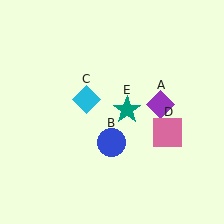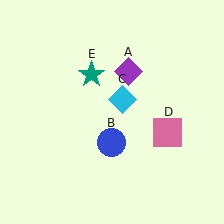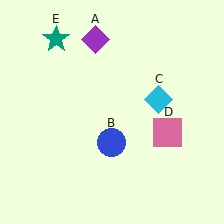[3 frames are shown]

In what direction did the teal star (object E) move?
The teal star (object E) moved up and to the left.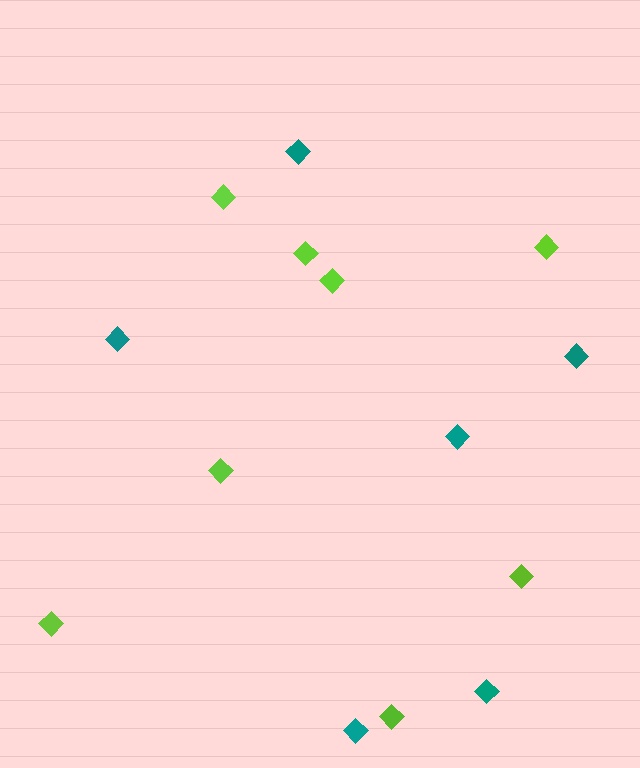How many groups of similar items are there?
There are 2 groups: one group of teal diamonds (6) and one group of lime diamonds (8).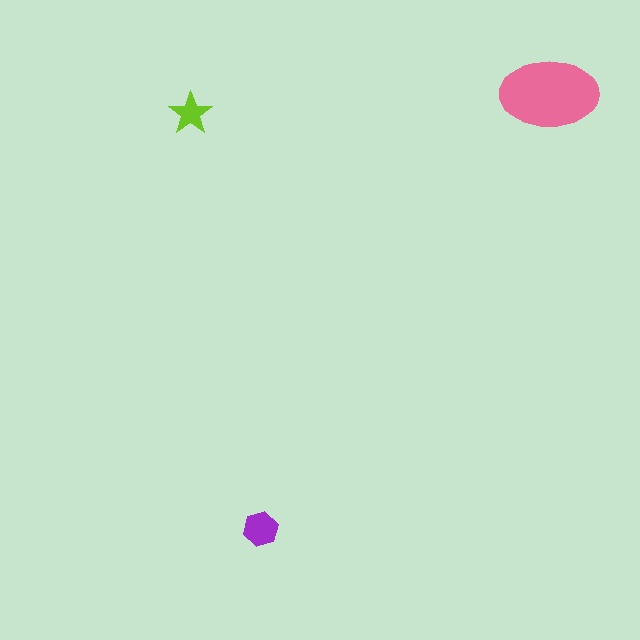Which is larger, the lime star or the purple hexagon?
The purple hexagon.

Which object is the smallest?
The lime star.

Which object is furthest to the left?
The lime star is leftmost.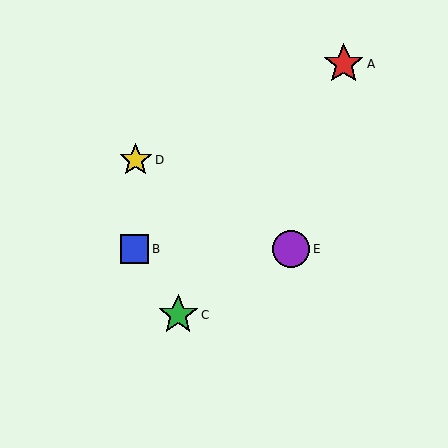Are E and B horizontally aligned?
Yes, both are at y≈249.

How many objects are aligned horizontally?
2 objects (B, E) are aligned horizontally.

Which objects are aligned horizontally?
Objects B, E are aligned horizontally.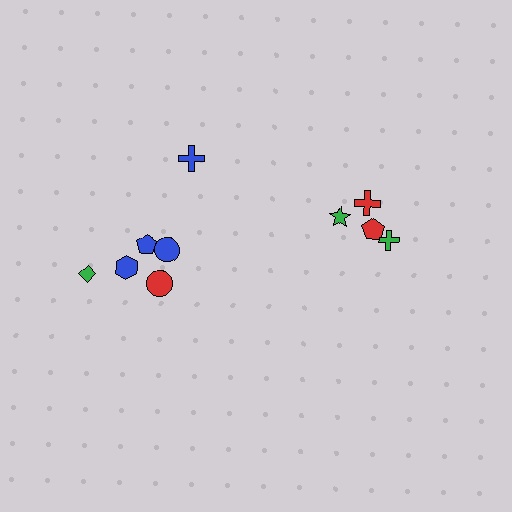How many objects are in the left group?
There are 6 objects.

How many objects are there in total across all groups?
There are 10 objects.